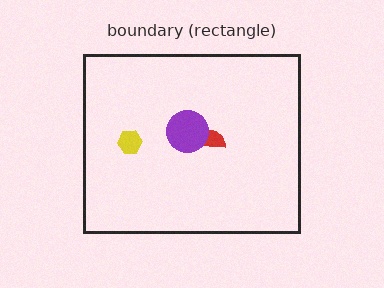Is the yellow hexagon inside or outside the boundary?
Inside.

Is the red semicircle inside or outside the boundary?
Inside.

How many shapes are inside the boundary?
3 inside, 0 outside.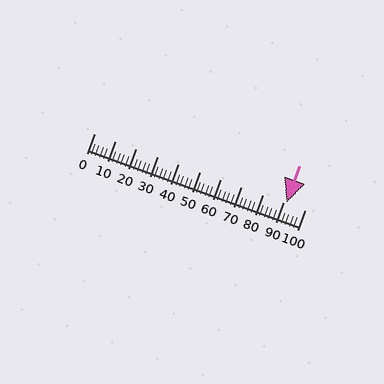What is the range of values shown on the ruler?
The ruler shows values from 0 to 100.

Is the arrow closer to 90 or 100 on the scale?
The arrow is closer to 90.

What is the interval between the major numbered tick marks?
The major tick marks are spaced 10 units apart.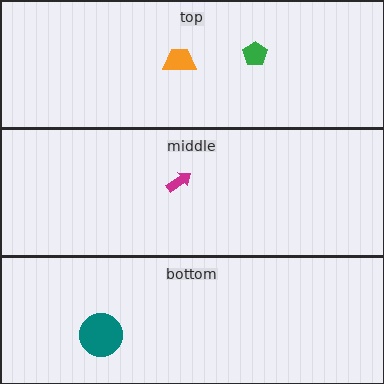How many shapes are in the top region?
2.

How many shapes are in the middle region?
1.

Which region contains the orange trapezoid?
The top region.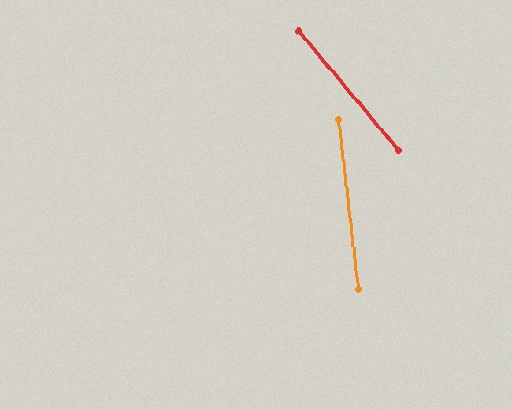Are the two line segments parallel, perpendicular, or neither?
Neither parallel nor perpendicular — they differ by about 34°.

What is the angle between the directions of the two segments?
Approximately 34 degrees.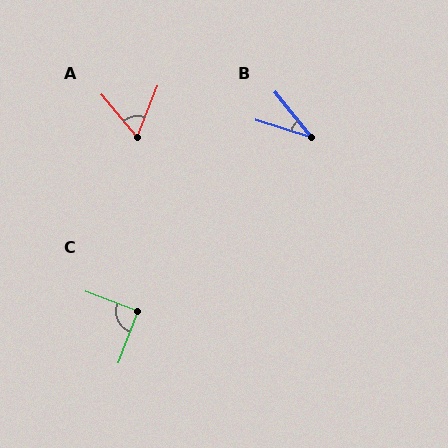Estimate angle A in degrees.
Approximately 62 degrees.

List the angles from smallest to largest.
B (33°), A (62°), C (90°).